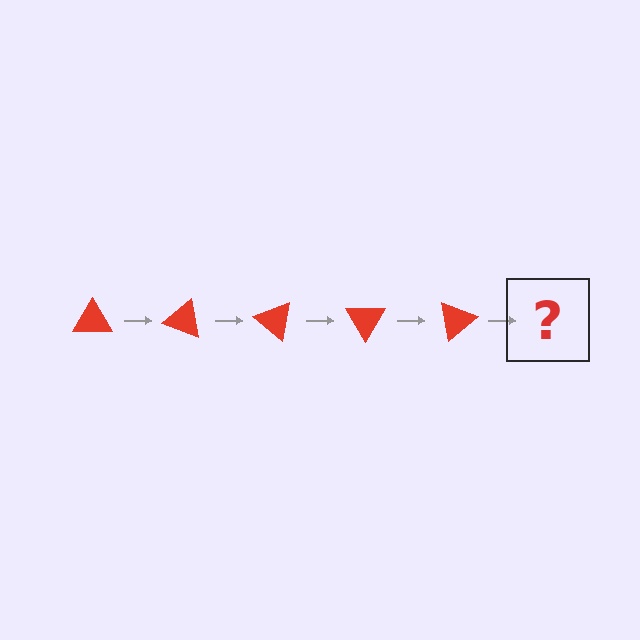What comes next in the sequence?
The next element should be a red triangle rotated 100 degrees.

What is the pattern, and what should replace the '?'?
The pattern is that the triangle rotates 20 degrees each step. The '?' should be a red triangle rotated 100 degrees.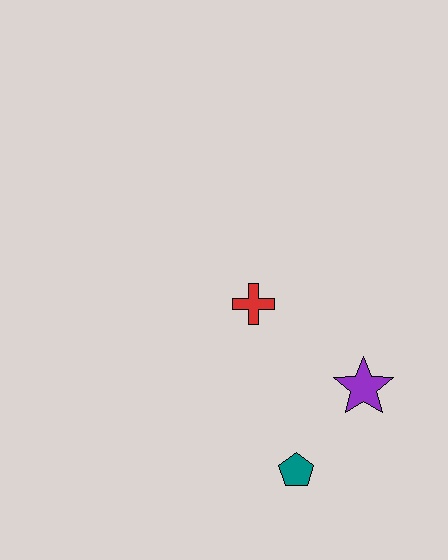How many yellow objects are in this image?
There are no yellow objects.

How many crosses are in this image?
There is 1 cross.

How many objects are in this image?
There are 3 objects.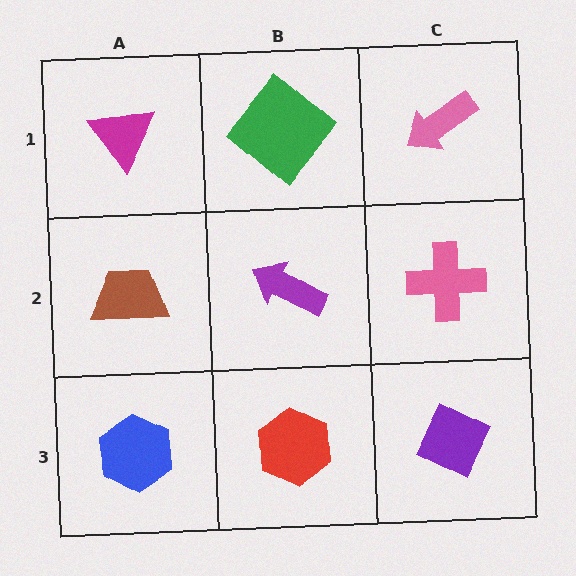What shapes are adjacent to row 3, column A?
A brown trapezoid (row 2, column A), a red hexagon (row 3, column B).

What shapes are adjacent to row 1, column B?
A purple arrow (row 2, column B), a magenta triangle (row 1, column A), a pink arrow (row 1, column C).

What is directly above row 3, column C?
A pink cross.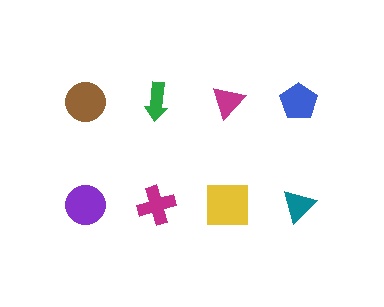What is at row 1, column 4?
A blue pentagon.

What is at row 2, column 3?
A yellow square.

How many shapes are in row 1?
4 shapes.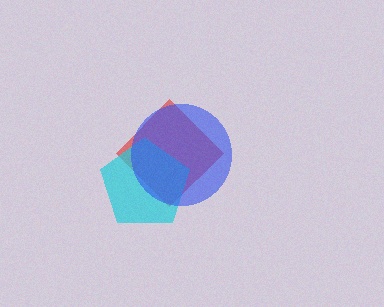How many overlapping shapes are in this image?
There are 3 overlapping shapes in the image.